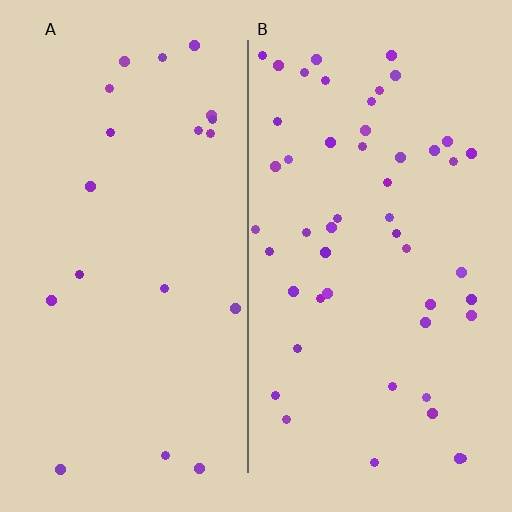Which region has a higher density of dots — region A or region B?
B (the right).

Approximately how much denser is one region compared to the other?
Approximately 2.5× — region B over region A.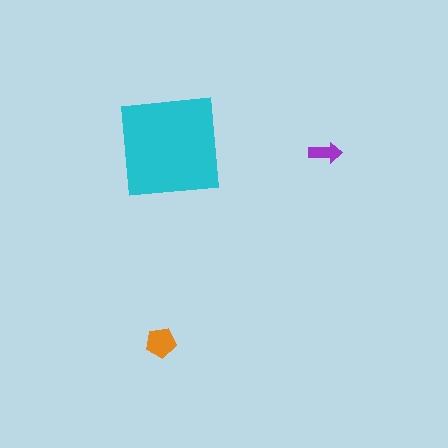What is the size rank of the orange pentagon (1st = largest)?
2nd.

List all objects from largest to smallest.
The cyan square, the orange pentagon, the purple arrow.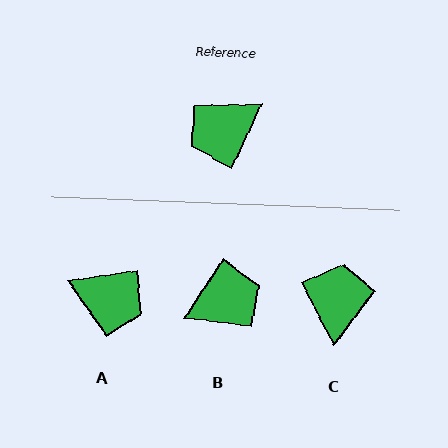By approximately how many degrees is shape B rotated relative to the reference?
Approximately 172 degrees counter-clockwise.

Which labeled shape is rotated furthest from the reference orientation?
B, about 172 degrees away.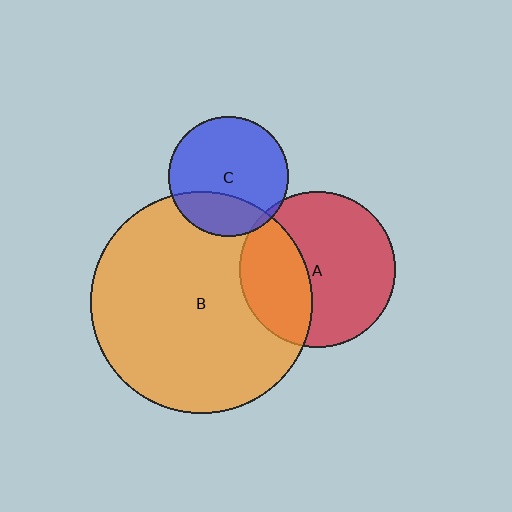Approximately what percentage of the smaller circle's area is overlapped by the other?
Approximately 5%.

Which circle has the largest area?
Circle B (orange).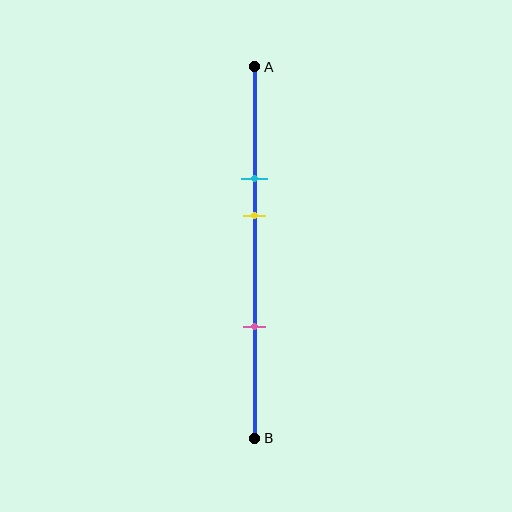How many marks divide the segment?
There are 3 marks dividing the segment.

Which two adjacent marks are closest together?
The cyan and yellow marks are the closest adjacent pair.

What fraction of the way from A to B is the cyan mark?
The cyan mark is approximately 30% (0.3) of the way from A to B.